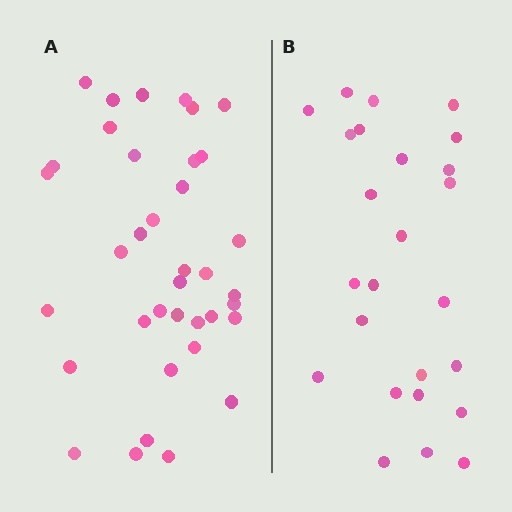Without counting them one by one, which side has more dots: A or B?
Region A (the left region) has more dots.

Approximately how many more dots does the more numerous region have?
Region A has roughly 12 or so more dots than region B.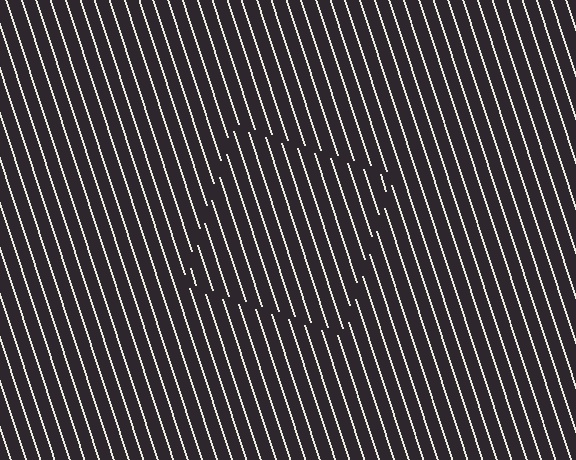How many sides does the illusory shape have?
4 sides — the line-ends trace a square.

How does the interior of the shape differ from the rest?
The interior of the shape contains the same grating, shifted by half a period — the contour is defined by the phase discontinuity where line-ends from the inner and outer gratings abut.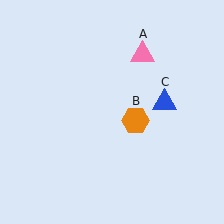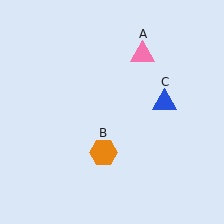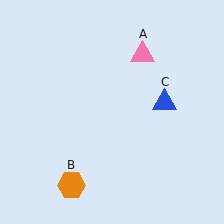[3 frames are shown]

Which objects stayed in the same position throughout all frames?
Pink triangle (object A) and blue triangle (object C) remained stationary.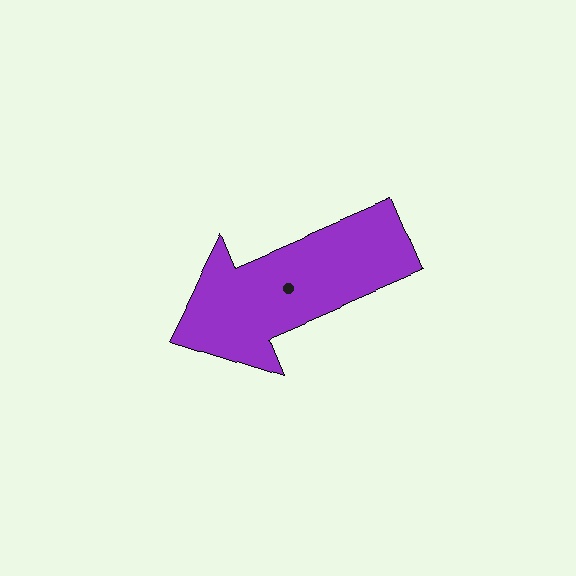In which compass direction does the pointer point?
Southwest.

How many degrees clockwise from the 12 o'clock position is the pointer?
Approximately 247 degrees.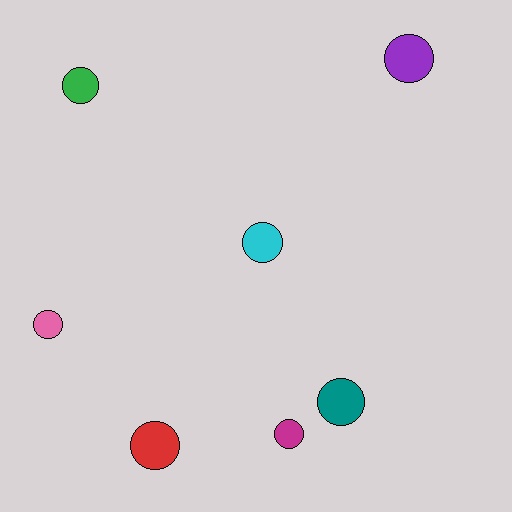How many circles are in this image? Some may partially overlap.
There are 7 circles.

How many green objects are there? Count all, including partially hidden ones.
There is 1 green object.